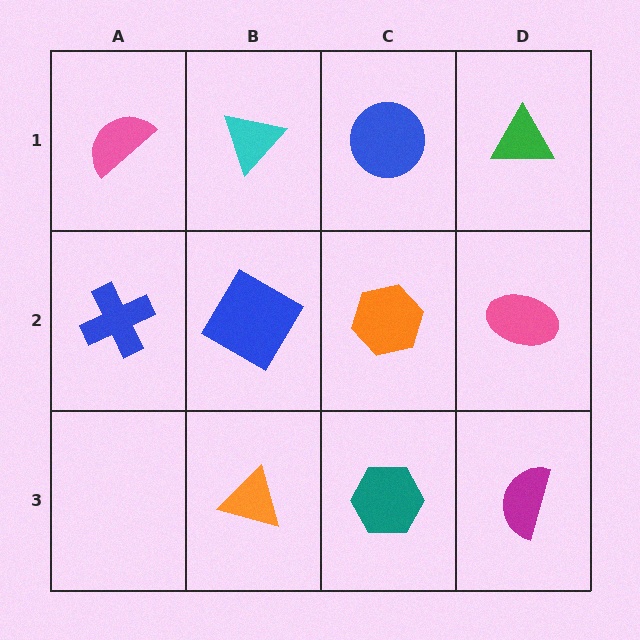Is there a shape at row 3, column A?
No, that cell is empty.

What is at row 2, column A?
A blue cross.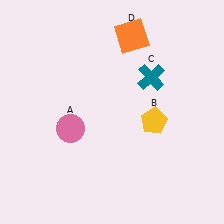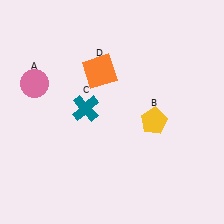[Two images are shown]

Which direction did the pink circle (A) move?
The pink circle (A) moved up.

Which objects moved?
The objects that moved are: the pink circle (A), the teal cross (C), the orange square (D).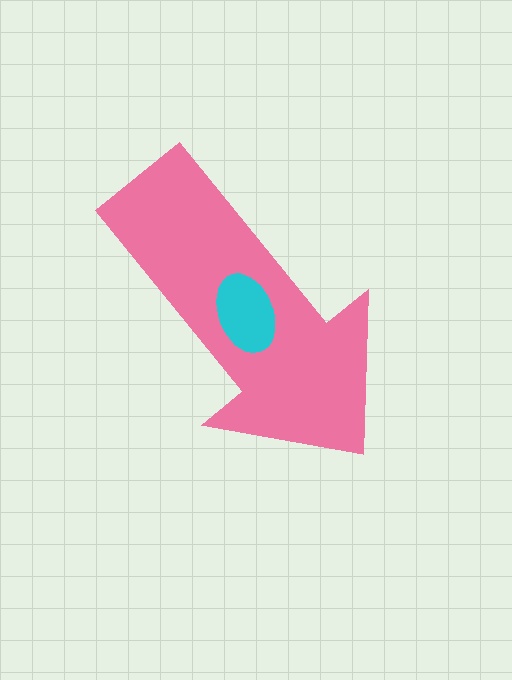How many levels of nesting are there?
2.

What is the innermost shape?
The cyan ellipse.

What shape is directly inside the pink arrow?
The cyan ellipse.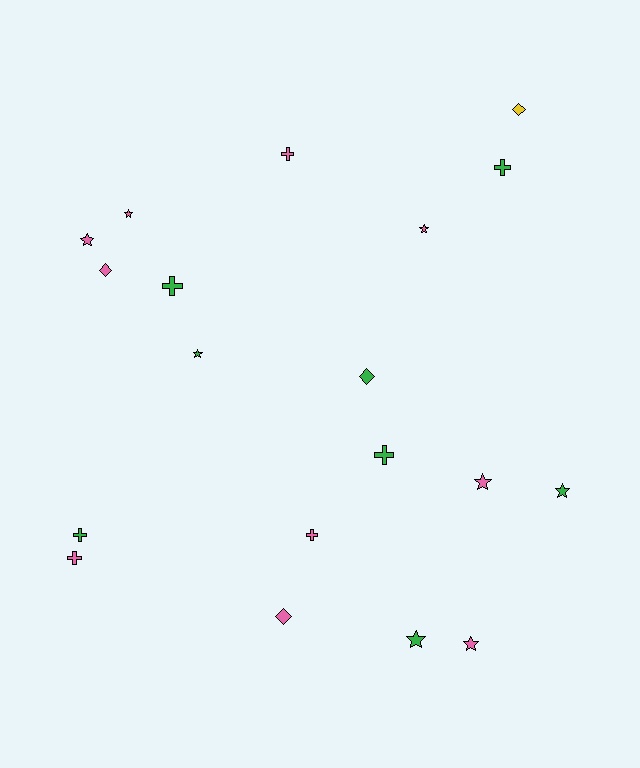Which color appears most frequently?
Pink, with 10 objects.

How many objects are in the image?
There are 19 objects.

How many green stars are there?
There are 3 green stars.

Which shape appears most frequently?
Star, with 8 objects.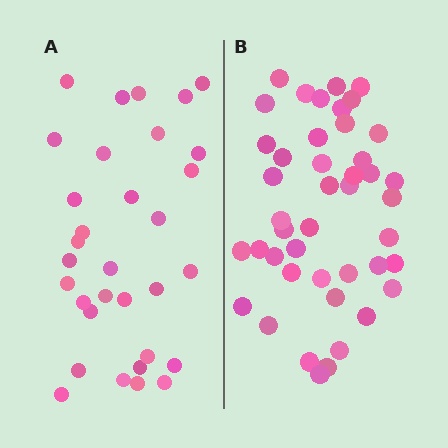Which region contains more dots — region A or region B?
Region B (the right region) has more dots.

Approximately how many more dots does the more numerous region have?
Region B has roughly 12 or so more dots than region A.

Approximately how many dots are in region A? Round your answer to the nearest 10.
About 30 dots. (The exact count is 32, which rounds to 30.)